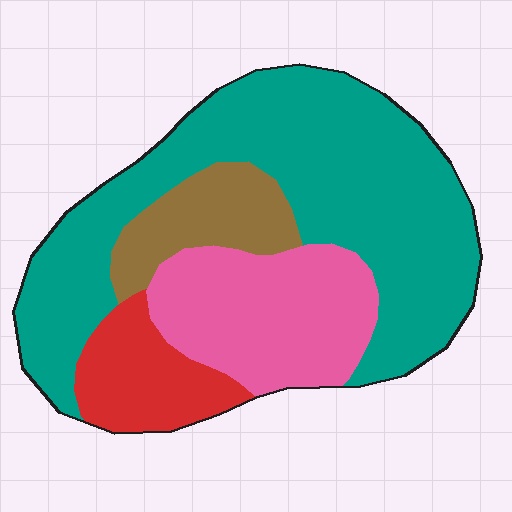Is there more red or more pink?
Pink.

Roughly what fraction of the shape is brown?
Brown takes up about one eighth (1/8) of the shape.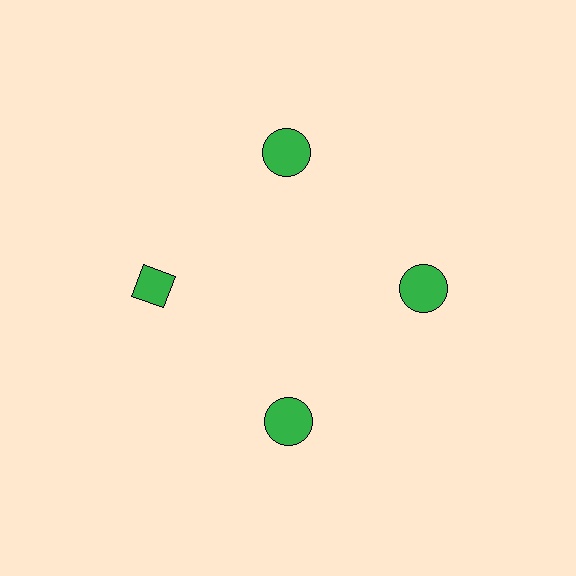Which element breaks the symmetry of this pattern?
The green diamond at roughly the 9 o'clock position breaks the symmetry. All other shapes are green circles.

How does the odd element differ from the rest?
It has a different shape: diamond instead of circle.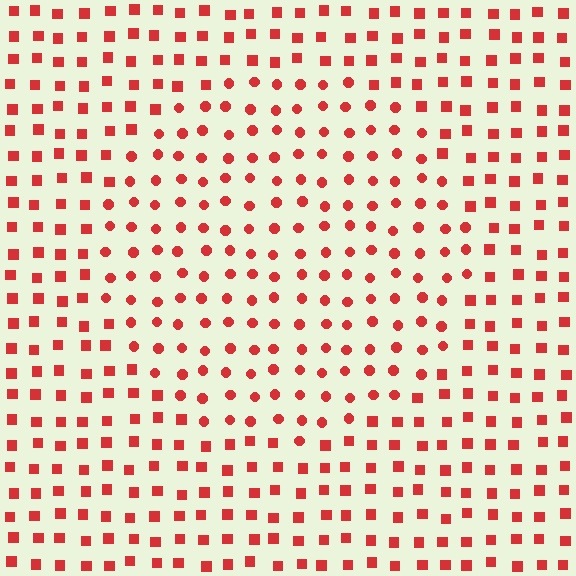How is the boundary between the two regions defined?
The boundary is defined by a change in element shape: circles inside vs. squares outside. All elements share the same color and spacing.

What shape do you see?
I see a circle.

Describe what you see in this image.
The image is filled with small red elements arranged in a uniform grid. A circle-shaped region contains circles, while the surrounding area contains squares. The boundary is defined purely by the change in element shape.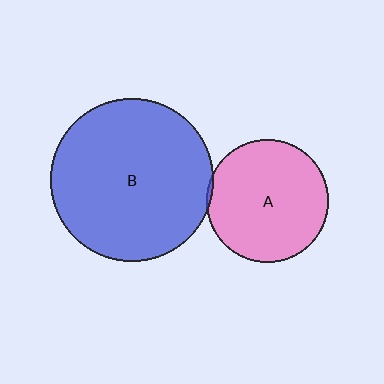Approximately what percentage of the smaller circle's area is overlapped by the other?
Approximately 5%.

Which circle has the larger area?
Circle B (blue).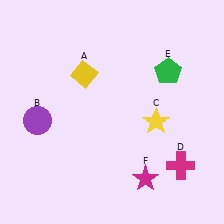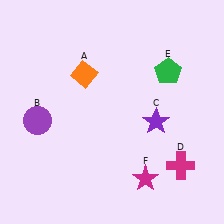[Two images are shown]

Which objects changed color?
A changed from yellow to orange. C changed from yellow to purple.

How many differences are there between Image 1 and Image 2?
There are 2 differences between the two images.